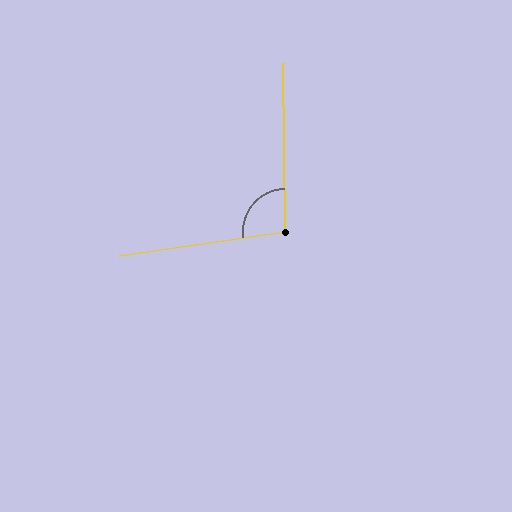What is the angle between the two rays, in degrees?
Approximately 97 degrees.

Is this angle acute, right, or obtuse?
It is obtuse.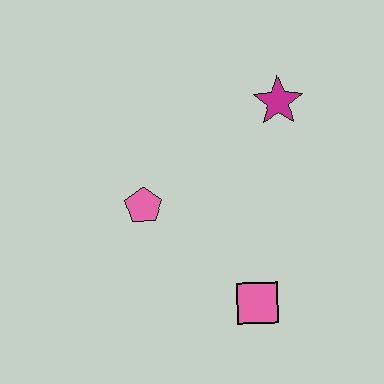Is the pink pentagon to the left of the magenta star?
Yes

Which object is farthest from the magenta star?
The pink square is farthest from the magenta star.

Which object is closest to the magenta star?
The pink pentagon is closest to the magenta star.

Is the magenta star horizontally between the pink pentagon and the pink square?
No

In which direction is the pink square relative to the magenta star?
The pink square is below the magenta star.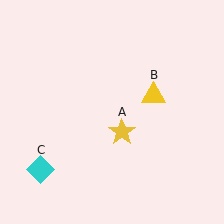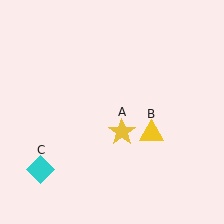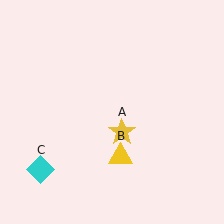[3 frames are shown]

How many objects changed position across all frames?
1 object changed position: yellow triangle (object B).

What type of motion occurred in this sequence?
The yellow triangle (object B) rotated clockwise around the center of the scene.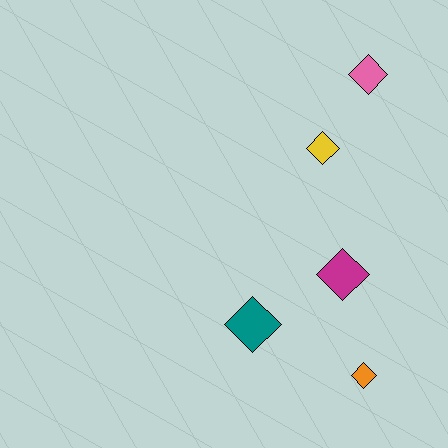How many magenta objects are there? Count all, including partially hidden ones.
There is 1 magenta object.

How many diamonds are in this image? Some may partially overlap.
There are 5 diamonds.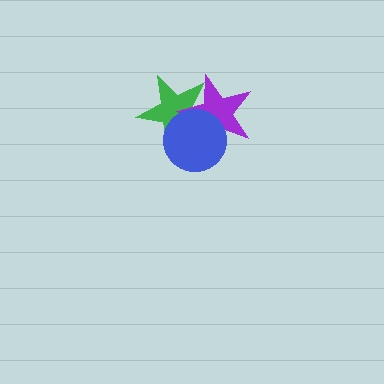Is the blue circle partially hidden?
No, no other shape covers it.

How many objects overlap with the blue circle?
2 objects overlap with the blue circle.